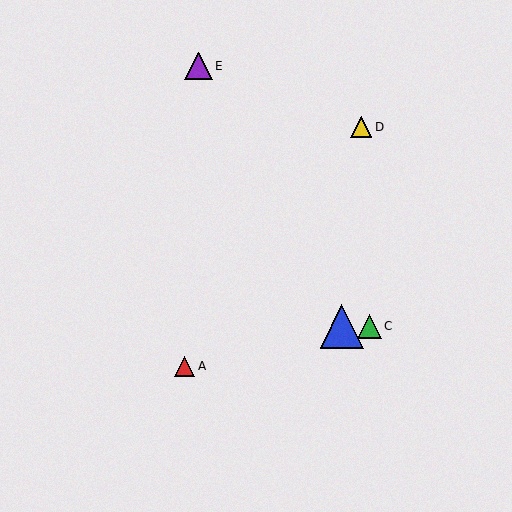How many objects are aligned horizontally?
2 objects (B, C) are aligned horizontally.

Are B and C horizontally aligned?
Yes, both are at y≈326.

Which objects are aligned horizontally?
Objects B, C are aligned horizontally.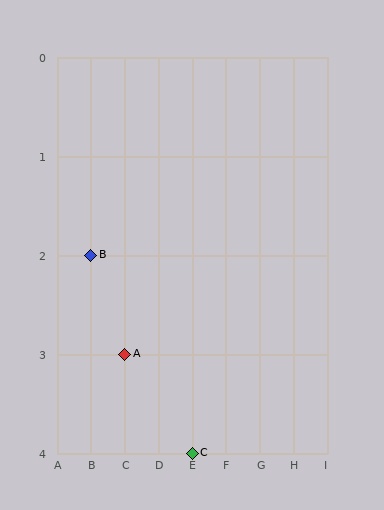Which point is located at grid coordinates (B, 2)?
Point B is at (B, 2).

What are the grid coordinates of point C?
Point C is at grid coordinates (E, 4).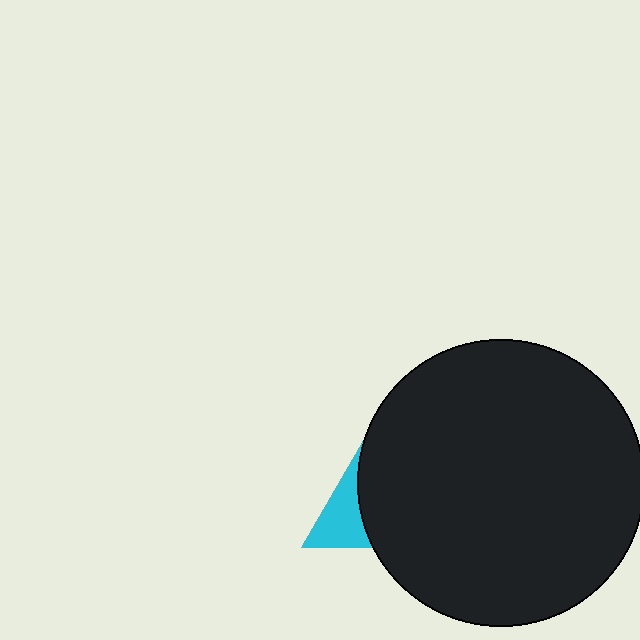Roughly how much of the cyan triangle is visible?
A small part of it is visible (roughly 37%).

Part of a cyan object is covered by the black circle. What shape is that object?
It is a triangle.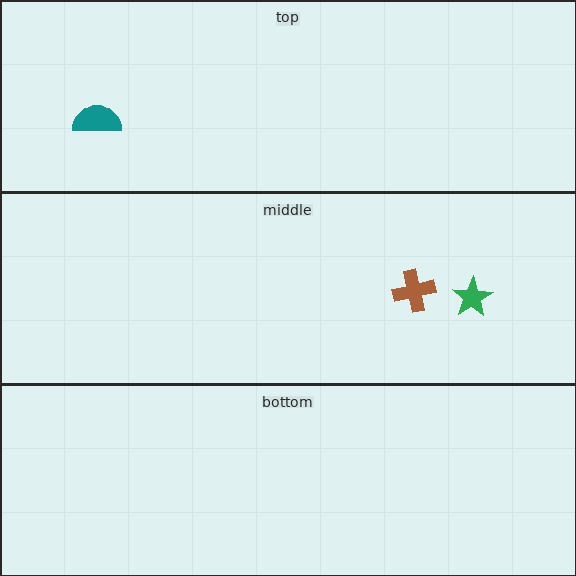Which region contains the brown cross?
The middle region.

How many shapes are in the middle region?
2.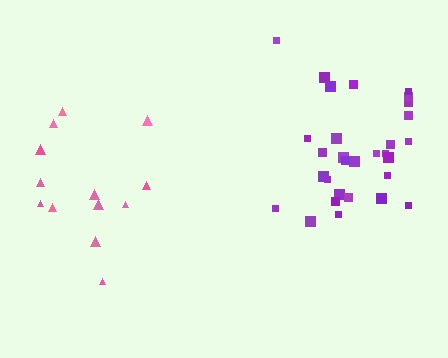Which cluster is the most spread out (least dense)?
Pink.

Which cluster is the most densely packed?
Purple.